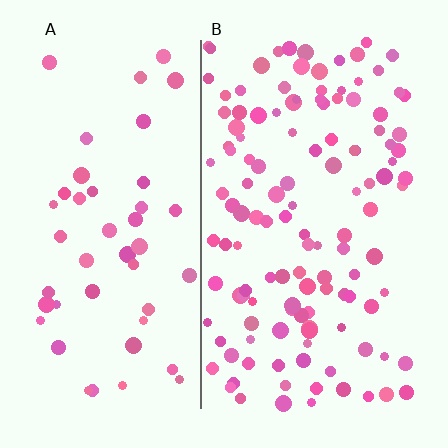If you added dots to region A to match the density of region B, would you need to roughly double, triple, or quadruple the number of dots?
Approximately triple.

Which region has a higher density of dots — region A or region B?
B (the right).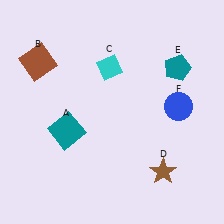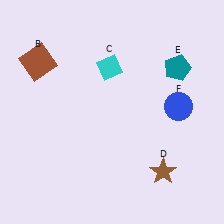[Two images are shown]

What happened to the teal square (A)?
The teal square (A) was removed in Image 2. It was in the bottom-left area of Image 1.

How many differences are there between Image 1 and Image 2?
There is 1 difference between the two images.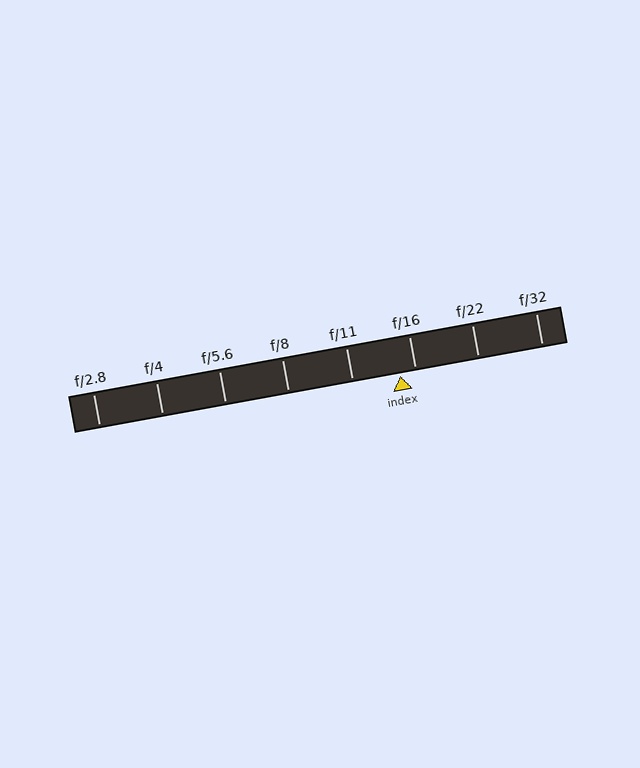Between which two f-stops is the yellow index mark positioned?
The index mark is between f/11 and f/16.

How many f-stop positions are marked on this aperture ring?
There are 8 f-stop positions marked.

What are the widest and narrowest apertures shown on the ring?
The widest aperture shown is f/2.8 and the narrowest is f/32.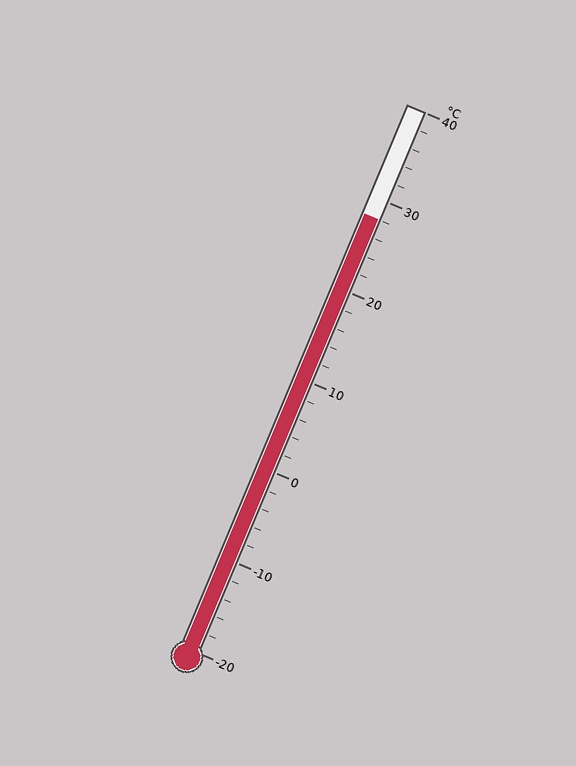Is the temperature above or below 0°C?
The temperature is above 0°C.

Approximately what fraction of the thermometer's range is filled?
The thermometer is filled to approximately 80% of its range.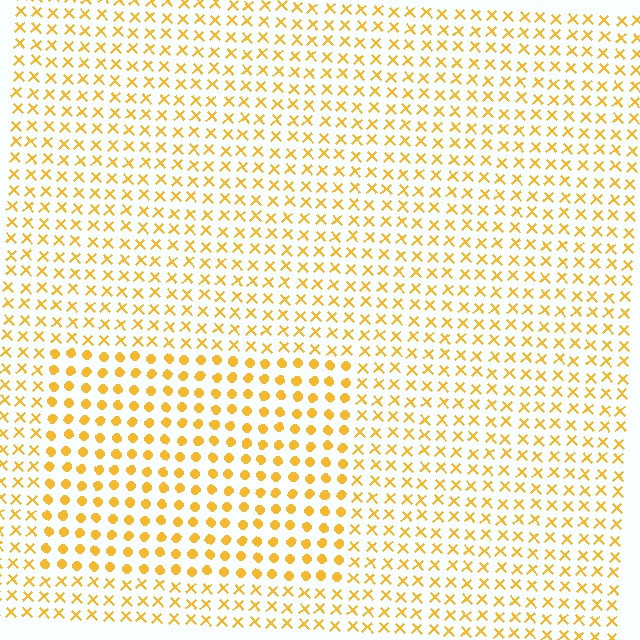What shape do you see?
I see a rectangle.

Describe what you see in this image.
The image is filled with small yellow elements arranged in a uniform grid. A rectangle-shaped region contains circles, while the surrounding area contains X marks. The boundary is defined purely by the change in element shape.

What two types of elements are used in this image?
The image uses circles inside the rectangle region and X marks outside it.